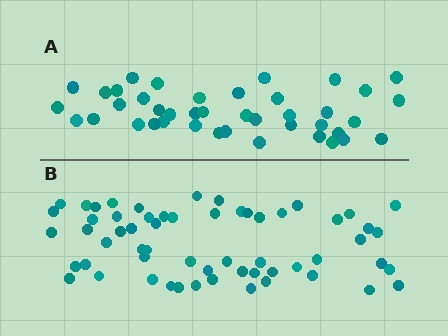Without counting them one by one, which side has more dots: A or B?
Region B (the bottom region) has more dots.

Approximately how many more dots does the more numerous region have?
Region B has approximately 20 more dots than region A.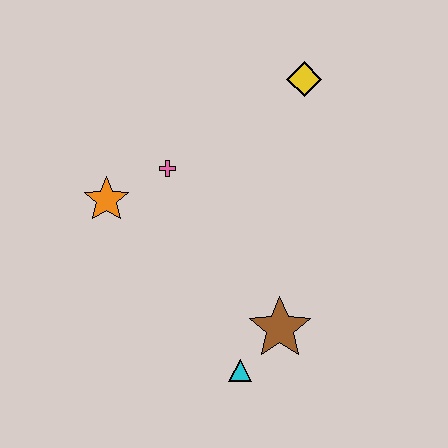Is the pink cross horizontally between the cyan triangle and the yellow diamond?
No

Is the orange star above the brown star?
Yes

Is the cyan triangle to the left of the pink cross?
No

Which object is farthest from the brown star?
The yellow diamond is farthest from the brown star.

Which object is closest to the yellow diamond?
The pink cross is closest to the yellow diamond.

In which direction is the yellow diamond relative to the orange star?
The yellow diamond is to the right of the orange star.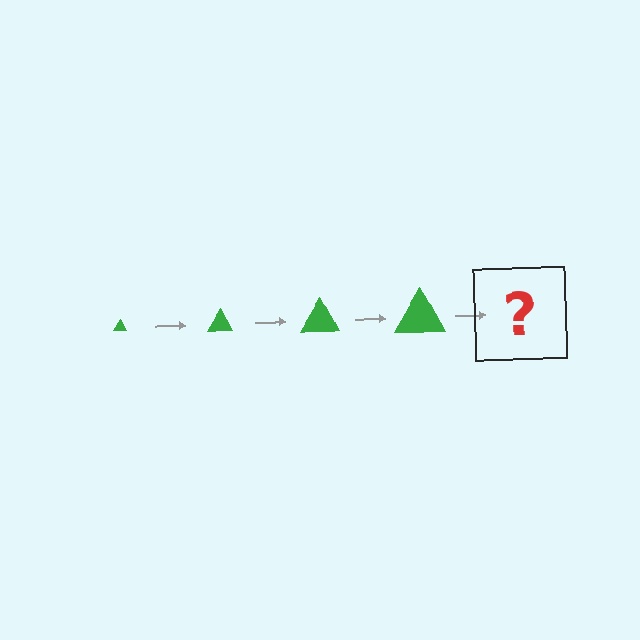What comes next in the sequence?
The next element should be a green triangle, larger than the previous one.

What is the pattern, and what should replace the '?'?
The pattern is that the triangle gets progressively larger each step. The '?' should be a green triangle, larger than the previous one.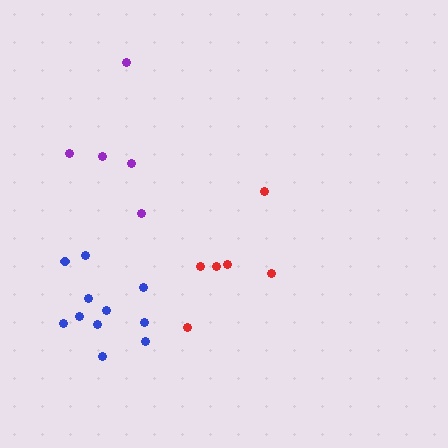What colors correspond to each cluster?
The clusters are colored: red, purple, blue.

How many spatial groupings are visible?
There are 3 spatial groupings.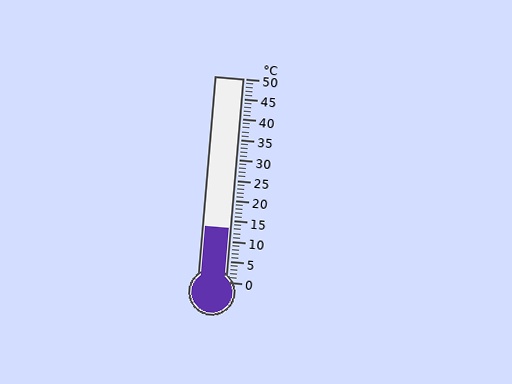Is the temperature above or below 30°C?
The temperature is below 30°C.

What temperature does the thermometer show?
The thermometer shows approximately 13°C.